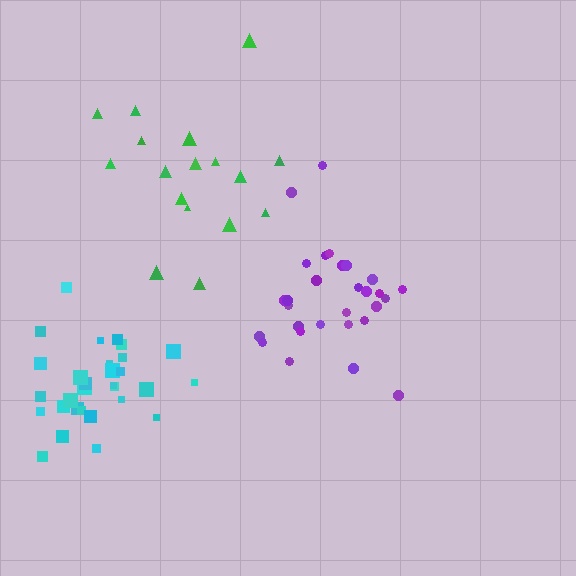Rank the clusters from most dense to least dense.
cyan, purple, green.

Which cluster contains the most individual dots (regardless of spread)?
Cyan (30).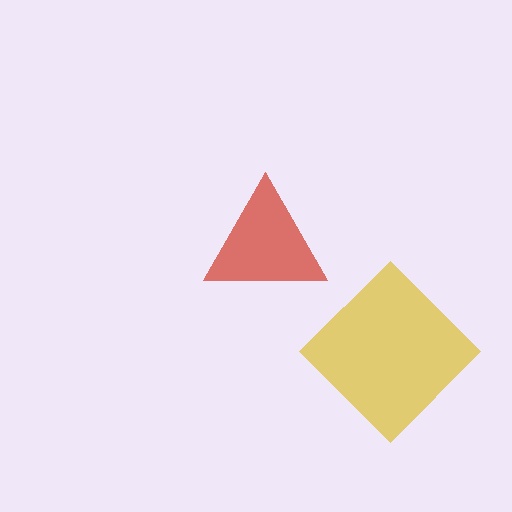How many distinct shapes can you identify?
There are 2 distinct shapes: a red triangle, a yellow diamond.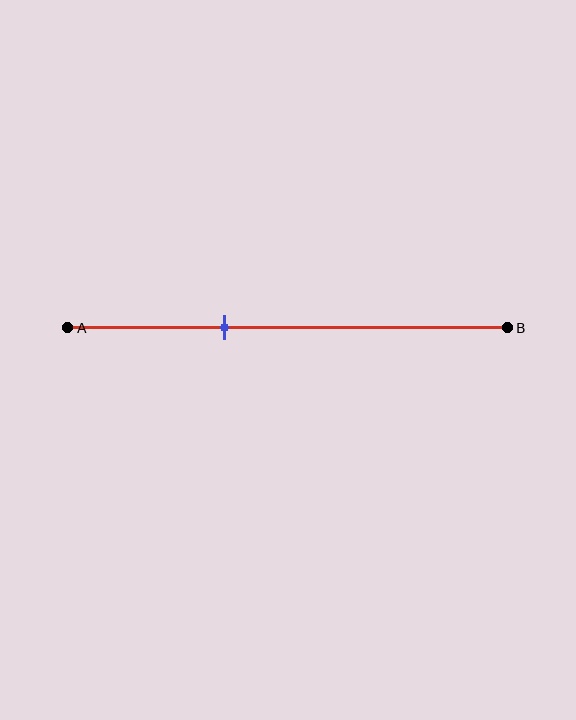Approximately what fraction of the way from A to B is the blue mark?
The blue mark is approximately 35% of the way from A to B.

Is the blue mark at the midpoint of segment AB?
No, the mark is at about 35% from A, not at the 50% midpoint.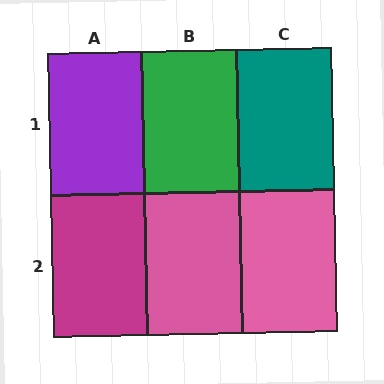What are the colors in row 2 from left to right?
Magenta, pink, pink.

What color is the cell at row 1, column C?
Teal.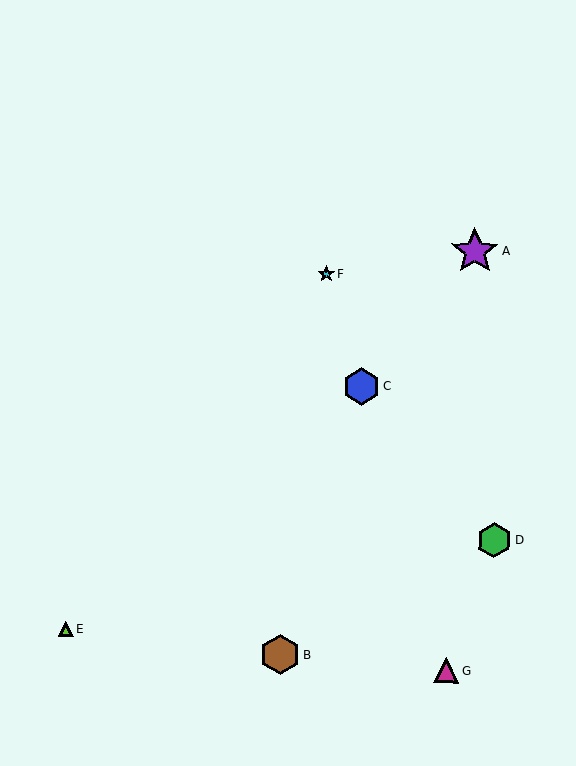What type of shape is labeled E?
Shape E is a lime triangle.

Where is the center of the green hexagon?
The center of the green hexagon is at (494, 540).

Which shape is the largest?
The purple star (labeled A) is the largest.